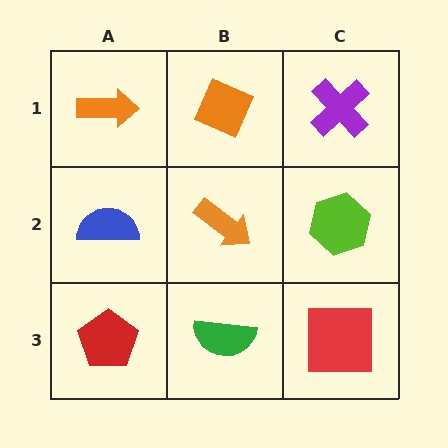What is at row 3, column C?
A red square.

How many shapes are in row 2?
3 shapes.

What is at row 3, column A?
A red pentagon.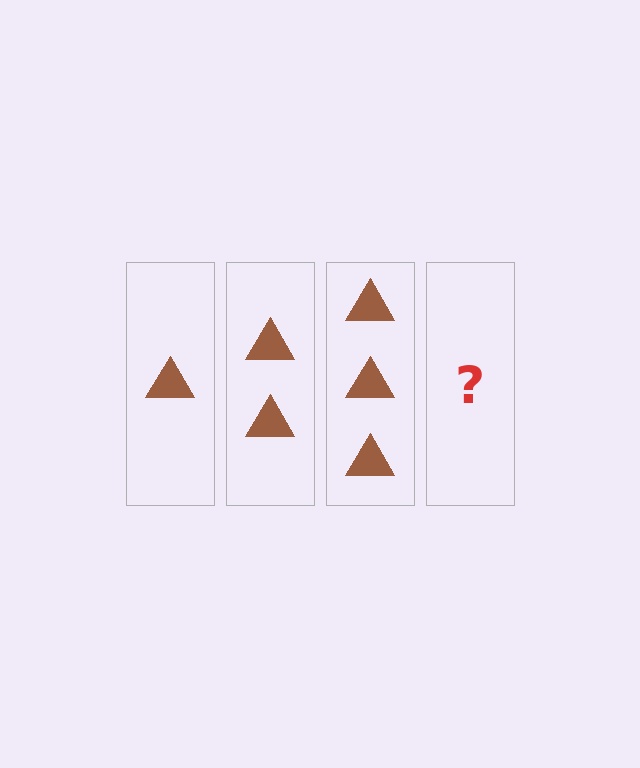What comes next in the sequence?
The next element should be 4 triangles.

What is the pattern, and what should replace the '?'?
The pattern is that each step adds one more triangle. The '?' should be 4 triangles.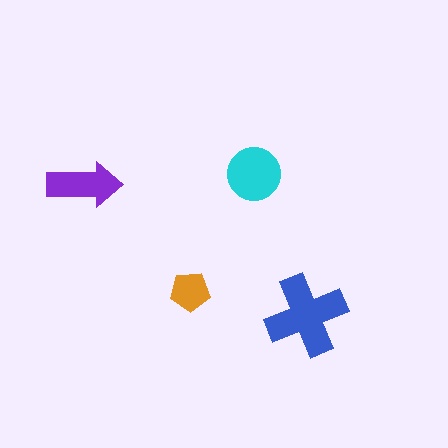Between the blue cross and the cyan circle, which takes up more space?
The blue cross.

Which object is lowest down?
The blue cross is bottommost.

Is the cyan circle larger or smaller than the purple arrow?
Larger.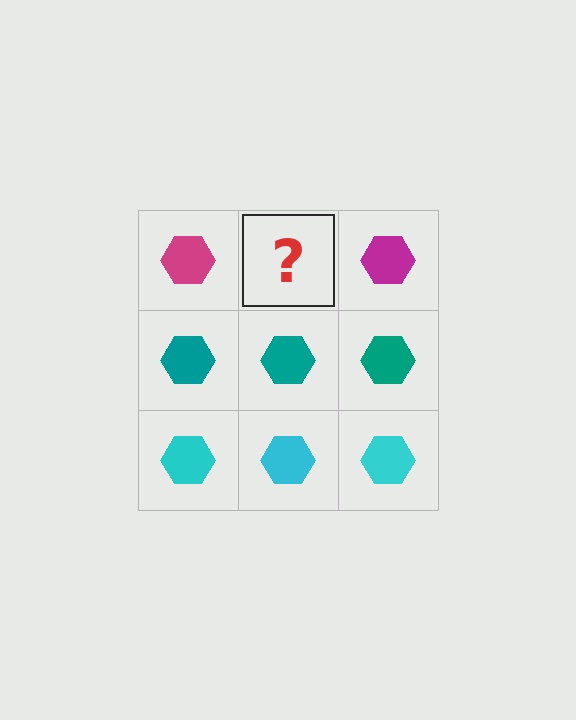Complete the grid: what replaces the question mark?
The question mark should be replaced with a magenta hexagon.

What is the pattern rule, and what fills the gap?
The rule is that each row has a consistent color. The gap should be filled with a magenta hexagon.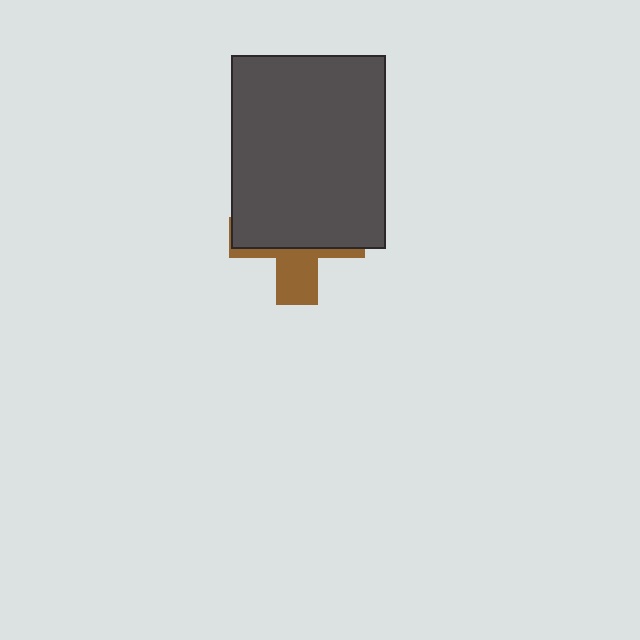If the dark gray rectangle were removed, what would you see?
You would see the complete brown cross.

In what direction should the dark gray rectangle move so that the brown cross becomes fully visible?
The dark gray rectangle should move up. That is the shortest direction to clear the overlap and leave the brown cross fully visible.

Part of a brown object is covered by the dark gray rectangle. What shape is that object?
It is a cross.